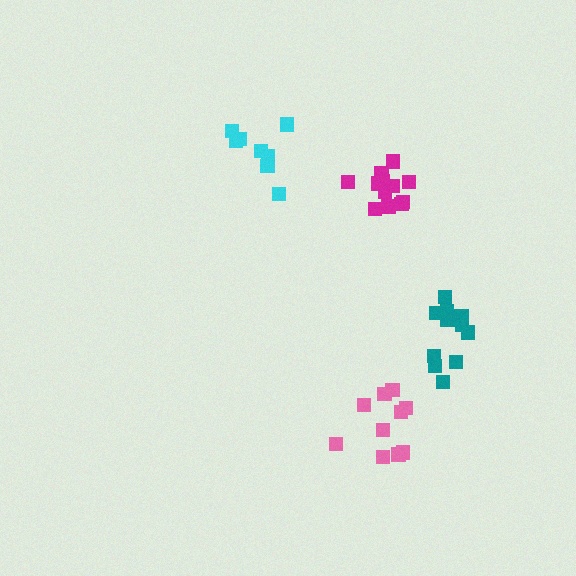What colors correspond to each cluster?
The clusters are colored: cyan, magenta, pink, teal.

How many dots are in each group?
Group 1: 8 dots, Group 2: 12 dots, Group 3: 10 dots, Group 4: 11 dots (41 total).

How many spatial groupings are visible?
There are 4 spatial groupings.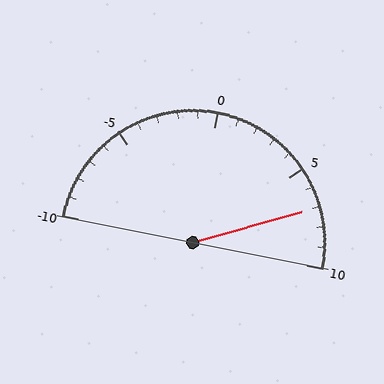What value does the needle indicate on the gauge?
The needle indicates approximately 7.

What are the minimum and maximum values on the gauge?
The gauge ranges from -10 to 10.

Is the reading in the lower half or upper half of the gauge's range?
The reading is in the upper half of the range (-10 to 10).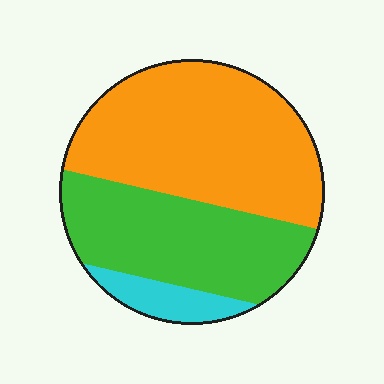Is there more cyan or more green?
Green.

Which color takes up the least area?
Cyan, at roughly 10%.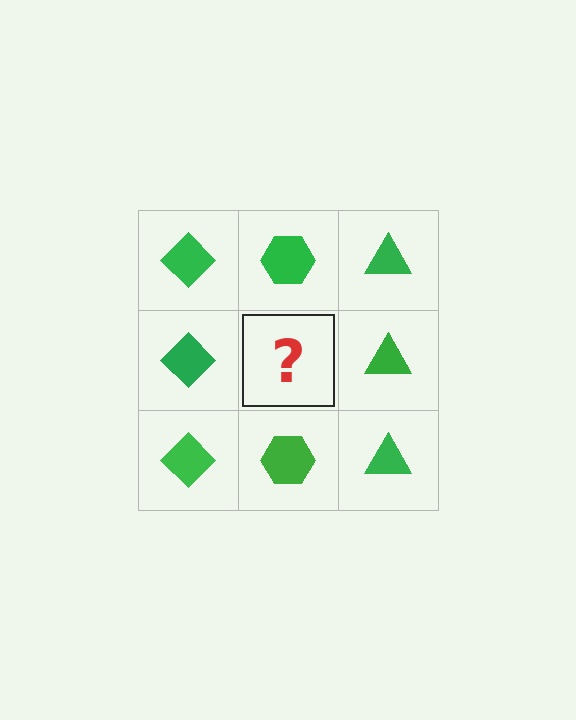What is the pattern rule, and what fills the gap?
The rule is that each column has a consistent shape. The gap should be filled with a green hexagon.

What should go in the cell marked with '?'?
The missing cell should contain a green hexagon.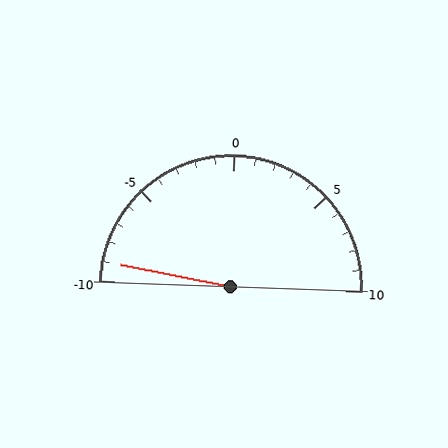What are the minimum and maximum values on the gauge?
The gauge ranges from -10 to 10.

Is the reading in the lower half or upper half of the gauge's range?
The reading is in the lower half of the range (-10 to 10).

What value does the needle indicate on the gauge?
The needle indicates approximately -9.